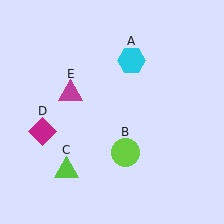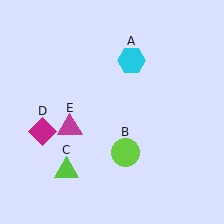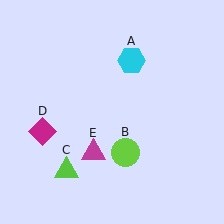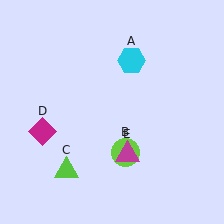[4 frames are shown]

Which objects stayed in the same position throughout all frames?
Cyan hexagon (object A) and lime circle (object B) and lime triangle (object C) and magenta diamond (object D) remained stationary.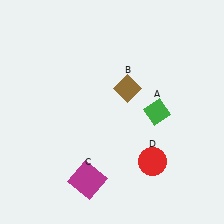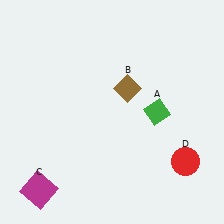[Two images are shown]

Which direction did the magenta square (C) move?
The magenta square (C) moved left.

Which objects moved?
The objects that moved are: the magenta square (C), the red circle (D).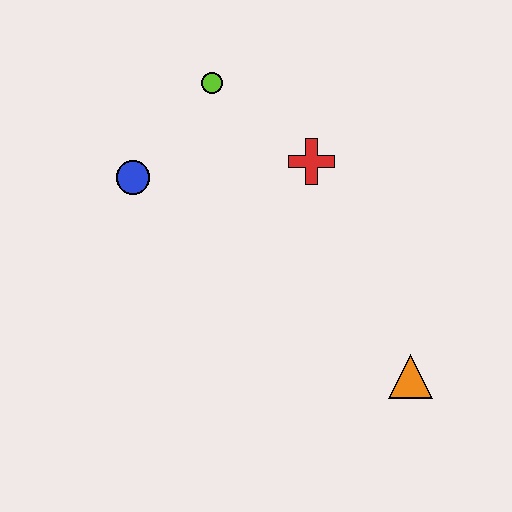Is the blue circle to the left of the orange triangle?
Yes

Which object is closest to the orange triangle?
The red cross is closest to the orange triangle.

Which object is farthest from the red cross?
The orange triangle is farthest from the red cross.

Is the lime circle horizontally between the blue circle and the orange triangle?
Yes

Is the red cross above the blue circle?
Yes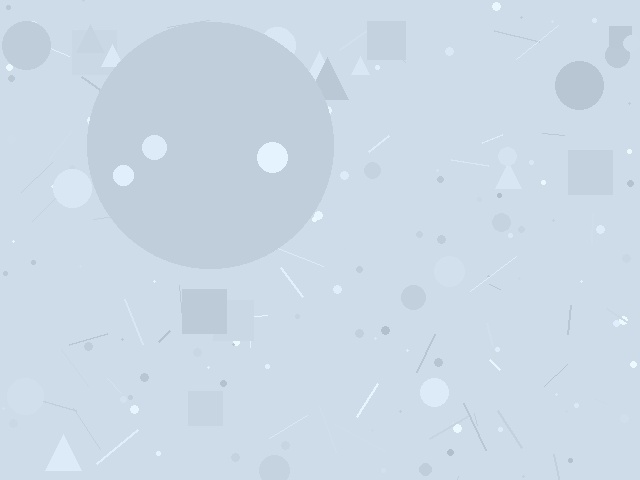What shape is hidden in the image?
A circle is hidden in the image.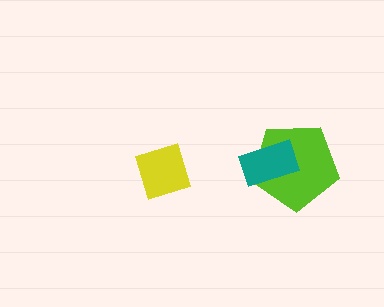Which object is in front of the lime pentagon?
The teal rectangle is in front of the lime pentagon.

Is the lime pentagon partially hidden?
Yes, it is partially covered by another shape.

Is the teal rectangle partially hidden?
No, no other shape covers it.